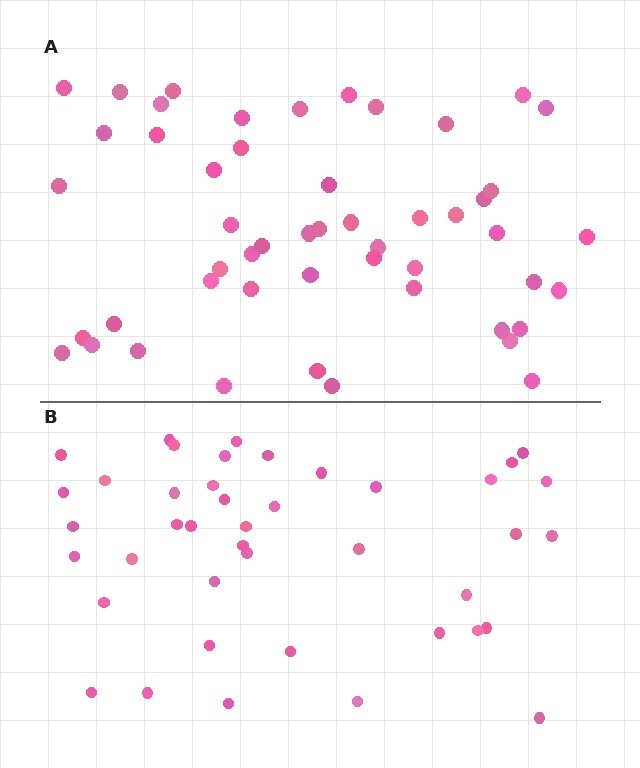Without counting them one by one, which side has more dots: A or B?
Region A (the top region) has more dots.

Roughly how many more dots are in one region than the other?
Region A has roughly 8 or so more dots than region B.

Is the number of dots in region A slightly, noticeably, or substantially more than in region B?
Region A has only slightly more — the two regions are fairly close. The ratio is roughly 1.2 to 1.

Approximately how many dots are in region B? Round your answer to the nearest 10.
About 40 dots. (The exact count is 42, which rounds to 40.)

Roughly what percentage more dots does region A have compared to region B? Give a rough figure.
About 20% more.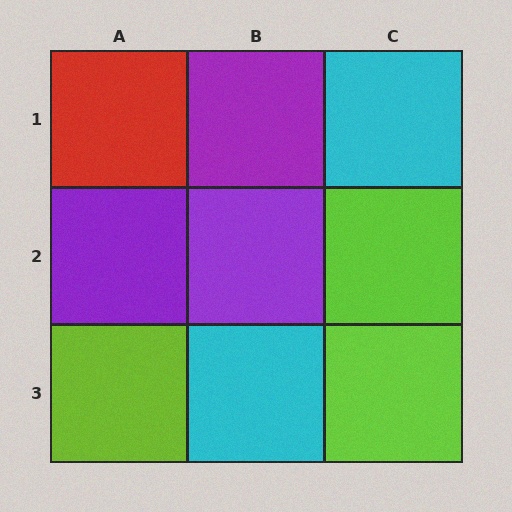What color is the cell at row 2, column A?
Purple.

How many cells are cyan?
2 cells are cyan.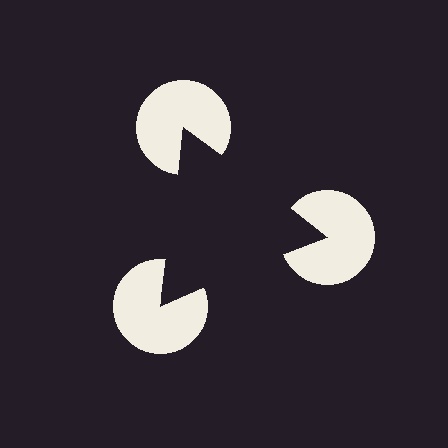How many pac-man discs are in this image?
There are 3 — one at each vertex of the illusory triangle.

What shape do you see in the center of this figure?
An illusory triangle — its edges are inferred from the aligned wedge cuts in the pac-man discs, not physically drawn.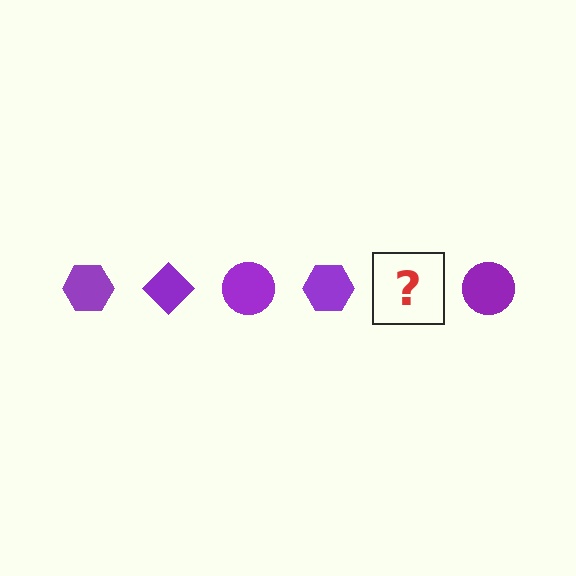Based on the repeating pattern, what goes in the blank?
The blank should be a purple diamond.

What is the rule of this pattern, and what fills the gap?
The rule is that the pattern cycles through hexagon, diamond, circle shapes in purple. The gap should be filled with a purple diamond.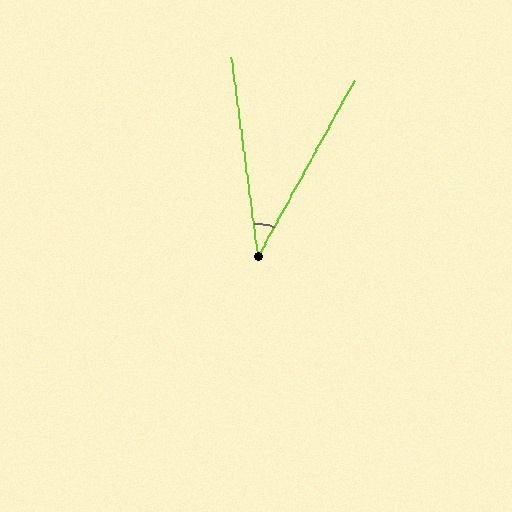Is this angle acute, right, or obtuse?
It is acute.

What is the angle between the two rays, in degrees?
Approximately 36 degrees.